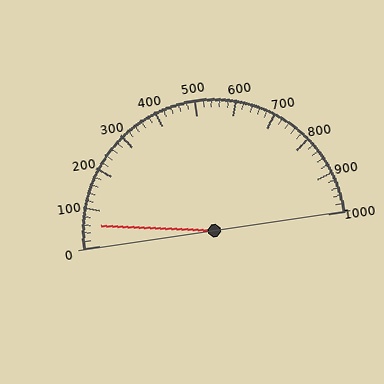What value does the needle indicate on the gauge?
The needle indicates approximately 60.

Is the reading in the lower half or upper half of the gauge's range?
The reading is in the lower half of the range (0 to 1000).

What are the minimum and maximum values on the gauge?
The gauge ranges from 0 to 1000.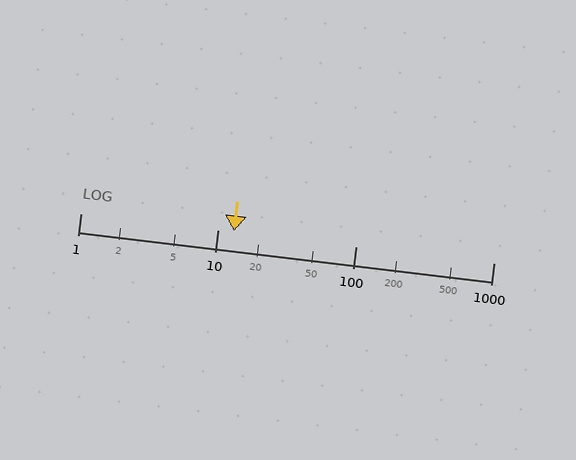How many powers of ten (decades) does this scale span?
The scale spans 3 decades, from 1 to 1000.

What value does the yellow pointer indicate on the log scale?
The pointer indicates approximately 13.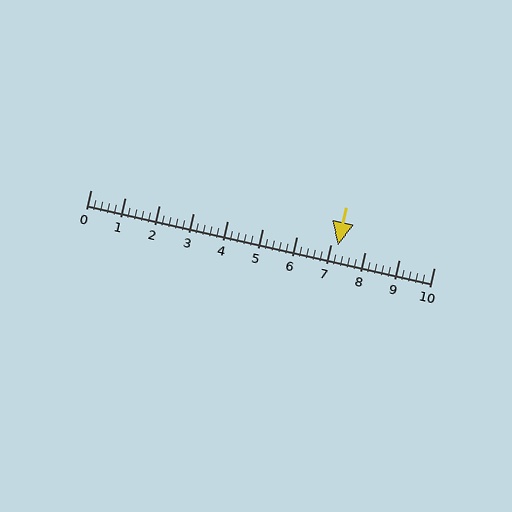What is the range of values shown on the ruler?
The ruler shows values from 0 to 10.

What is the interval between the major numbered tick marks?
The major tick marks are spaced 1 units apart.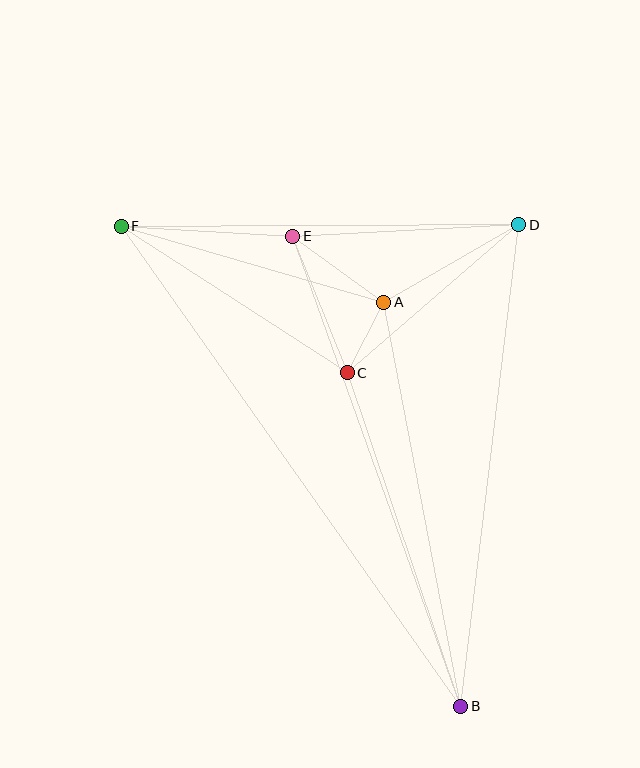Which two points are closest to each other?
Points A and C are closest to each other.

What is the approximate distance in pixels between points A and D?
The distance between A and D is approximately 156 pixels.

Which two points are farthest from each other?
Points B and F are farthest from each other.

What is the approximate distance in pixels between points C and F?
The distance between C and F is approximately 269 pixels.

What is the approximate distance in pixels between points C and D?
The distance between C and D is approximately 227 pixels.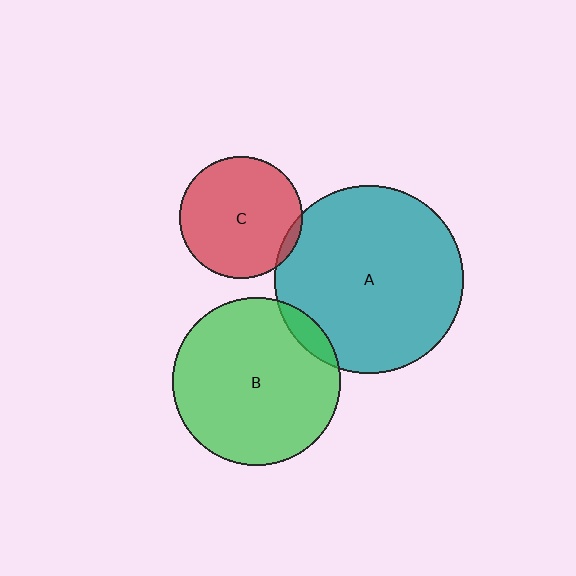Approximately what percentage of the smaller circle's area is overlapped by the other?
Approximately 5%.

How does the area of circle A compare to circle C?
Approximately 2.4 times.